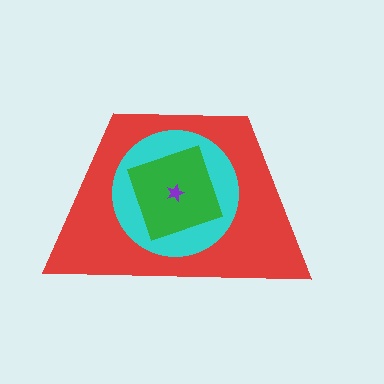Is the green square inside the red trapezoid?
Yes.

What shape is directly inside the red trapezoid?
The cyan circle.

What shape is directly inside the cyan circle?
The green square.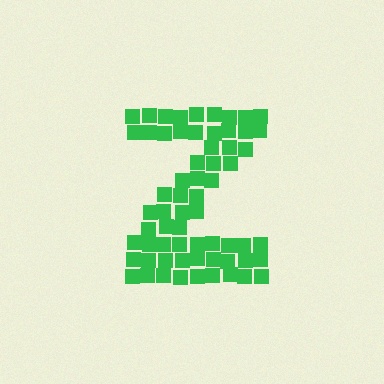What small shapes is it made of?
It is made of small squares.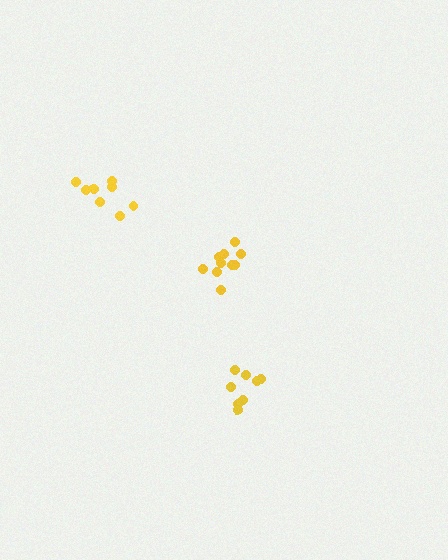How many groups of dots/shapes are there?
There are 3 groups.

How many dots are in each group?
Group 1: 8 dots, Group 2: 10 dots, Group 3: 8 dots (26 total).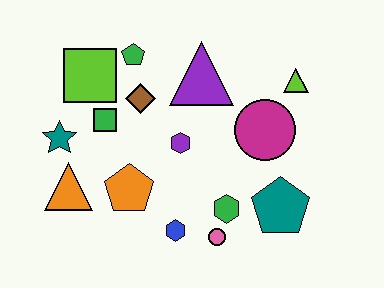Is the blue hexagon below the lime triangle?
Yes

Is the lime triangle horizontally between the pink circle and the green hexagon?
No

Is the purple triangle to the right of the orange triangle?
Yes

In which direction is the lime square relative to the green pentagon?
The lime square is to the left of the green pentagon.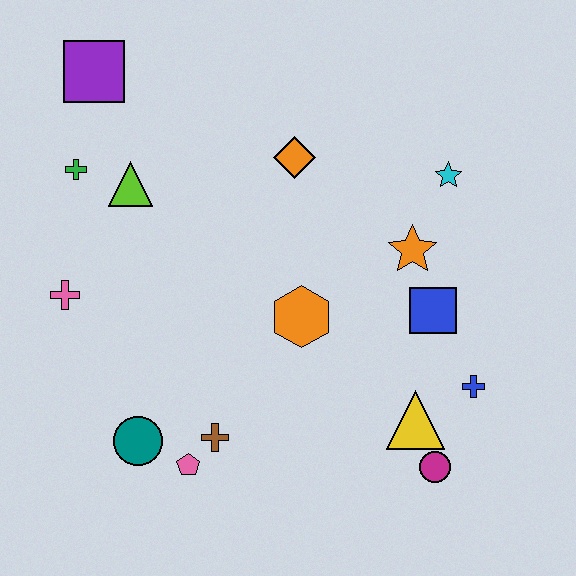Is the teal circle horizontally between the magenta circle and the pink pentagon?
No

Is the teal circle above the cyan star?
No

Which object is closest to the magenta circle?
The yellow triangle is closest to the magenta circle.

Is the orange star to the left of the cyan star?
Yes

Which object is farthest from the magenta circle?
The purple square is farthest from the magenta circle.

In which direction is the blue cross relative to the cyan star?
The blue cross is below the cyan star.